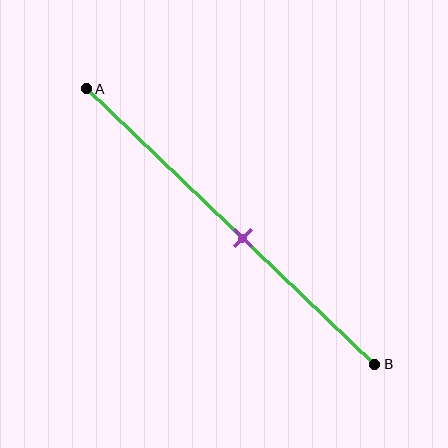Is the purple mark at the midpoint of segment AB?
No, the mark is at about 55% from A, not at the 50% midpoint.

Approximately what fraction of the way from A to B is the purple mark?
The purple mark is approximately 55% of the way from A to B.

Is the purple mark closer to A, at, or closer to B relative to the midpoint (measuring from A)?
The purple mark is closer to point B than the midpoint of segment AB.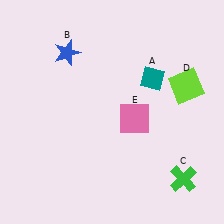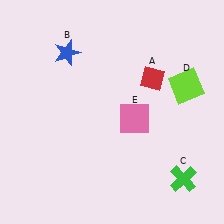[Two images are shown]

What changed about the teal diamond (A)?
In Image 1, A is teal. In Image 2, it changed to red.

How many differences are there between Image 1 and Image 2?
There is 1 difference between the two images.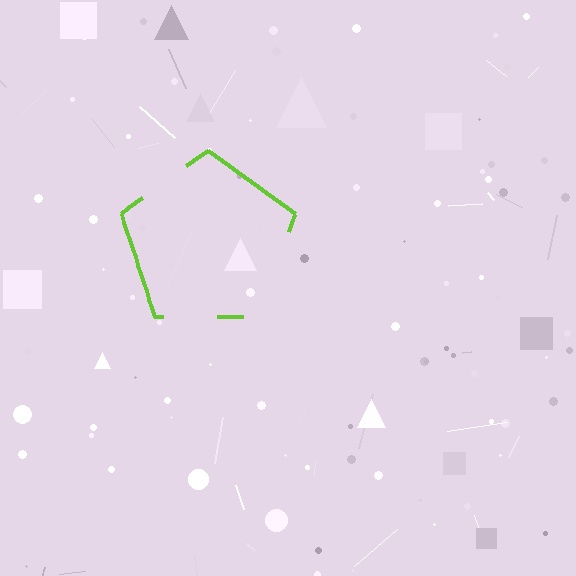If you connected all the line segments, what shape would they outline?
They would outline a pentagon.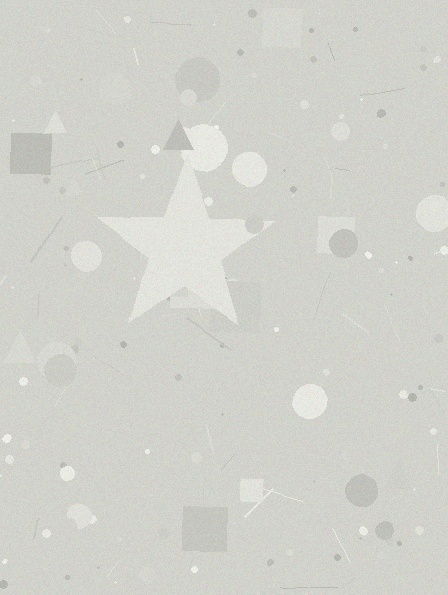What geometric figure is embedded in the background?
A star is embedded in the background.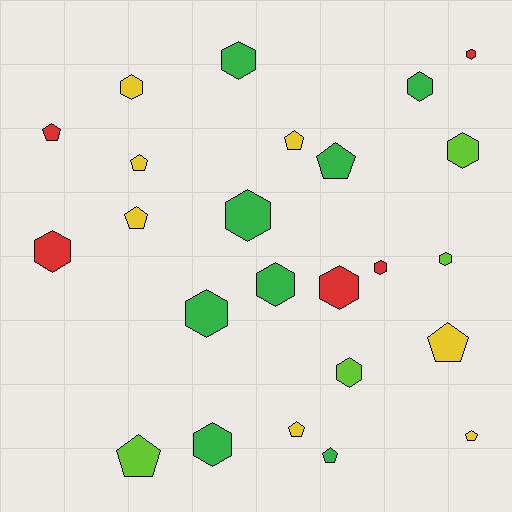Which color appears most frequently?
Green, with 8 objects.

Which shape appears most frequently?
Hexagon, with 14 objects.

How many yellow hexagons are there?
There is 1 yellow hexagon.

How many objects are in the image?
There are 24 objects.